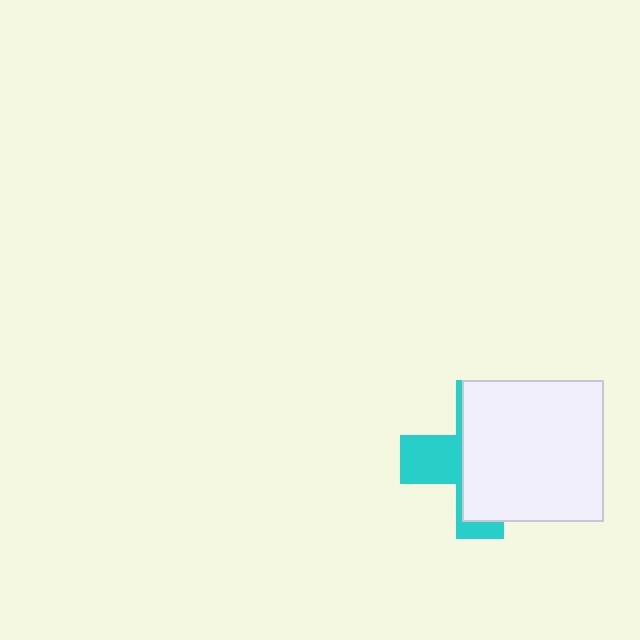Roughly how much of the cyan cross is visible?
A small part of it is visible (roughly 34%).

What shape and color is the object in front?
The object in front is a white square.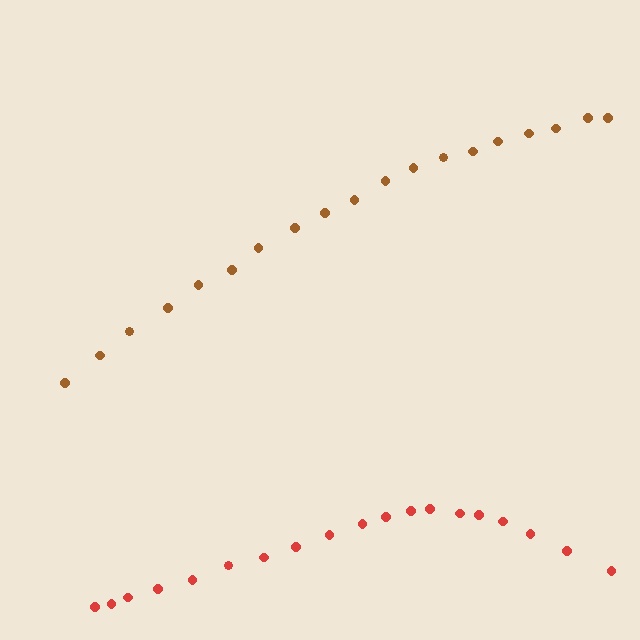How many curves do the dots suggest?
There are 2 distinct paths.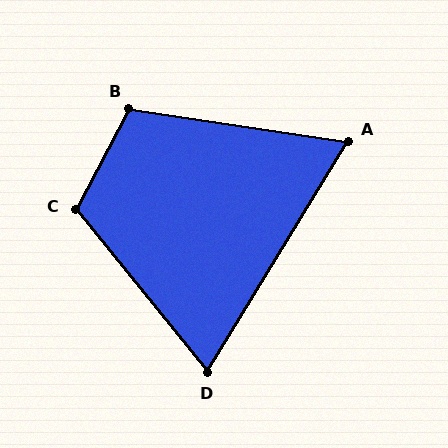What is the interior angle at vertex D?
Approximately 70 degrees (acute).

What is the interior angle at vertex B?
Approximately 110 degrees (obtuse).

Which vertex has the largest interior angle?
C, at approximately 113 degrees.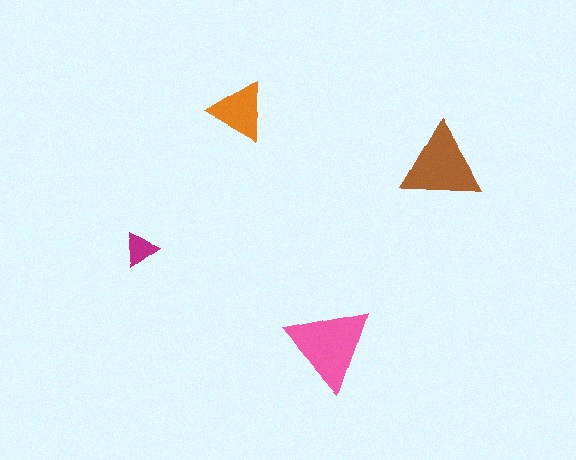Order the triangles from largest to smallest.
the pink one, the brown one, the orange one, the magenta one.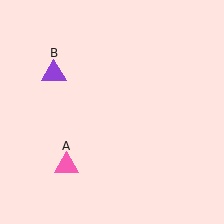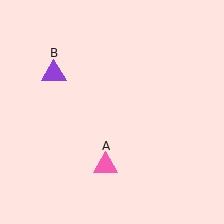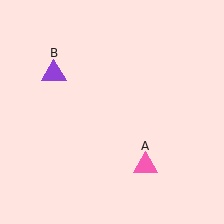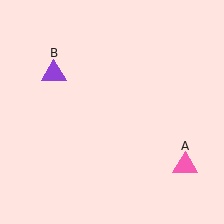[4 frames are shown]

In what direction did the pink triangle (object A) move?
The pink triangle (object A) moved right.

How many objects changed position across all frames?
1 object changed position: pink triangle (object A).